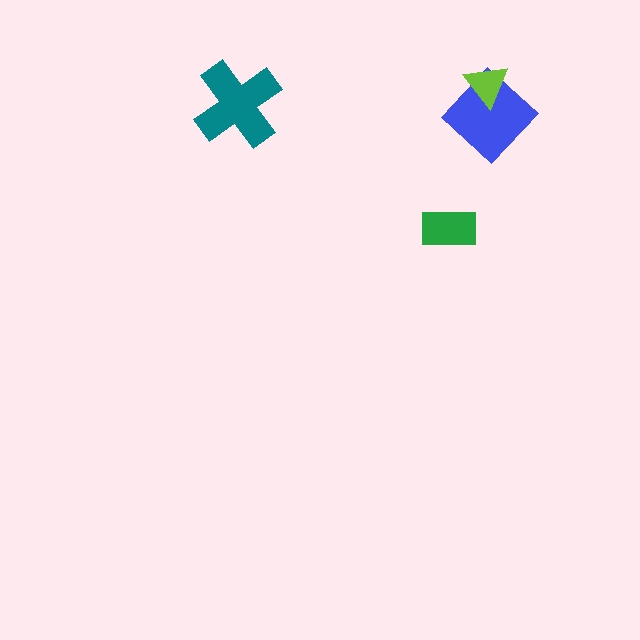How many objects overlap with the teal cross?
0 objects overlap with the teal cross.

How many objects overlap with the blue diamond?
1 object overlaps with the blue diamond.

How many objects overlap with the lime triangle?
1 object overlaps with the lime triangle.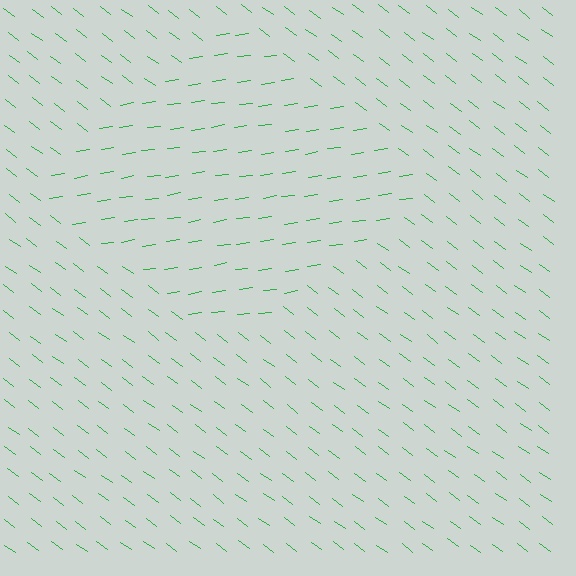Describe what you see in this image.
The image is filled with small green line segments. A diamond region in the image has lines oriented differently from the surrounding lines, creating a visible texture boundary.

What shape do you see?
I see a diamond.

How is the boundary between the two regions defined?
The boundary is defined purely by a change in line orientation (approximately 45 degrees difference). All lines are the same color and thickness.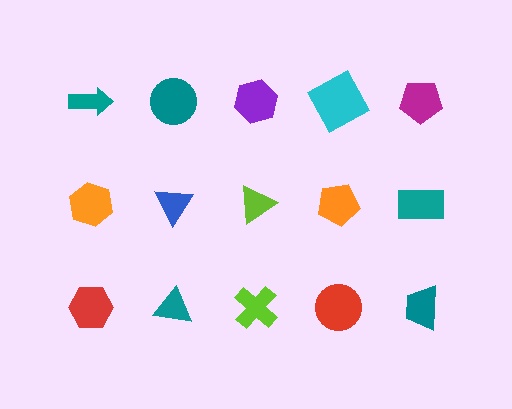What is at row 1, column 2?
A teal circle.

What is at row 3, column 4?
A red circle.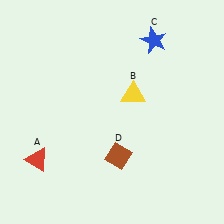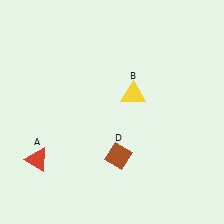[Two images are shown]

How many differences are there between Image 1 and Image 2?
There is 1 difference between the two images.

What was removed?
The blue star (C) was removed in Image 2.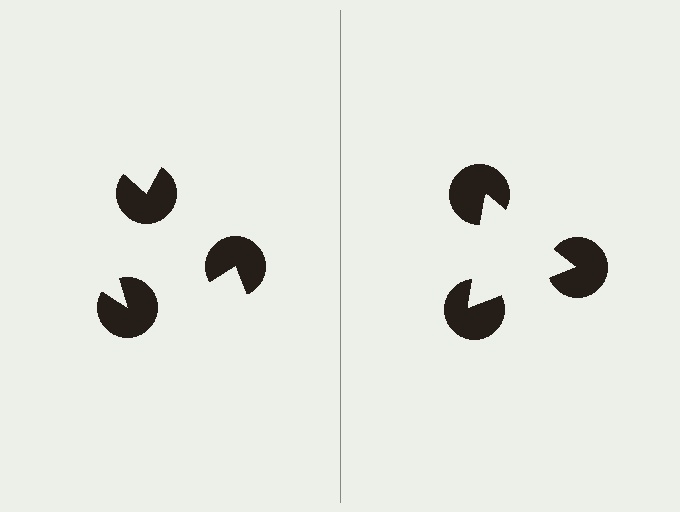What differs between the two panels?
The pac-man discs are positioned identically on both sides; only the wedge orientations differ. On the right they align to a triangle; on the left they are misaligned.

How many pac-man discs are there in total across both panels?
6 — 3 on each side.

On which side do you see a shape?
An illusory triangle appears on the right side. On the left side the wedge cuts are rotated, so no coherent shape forms.